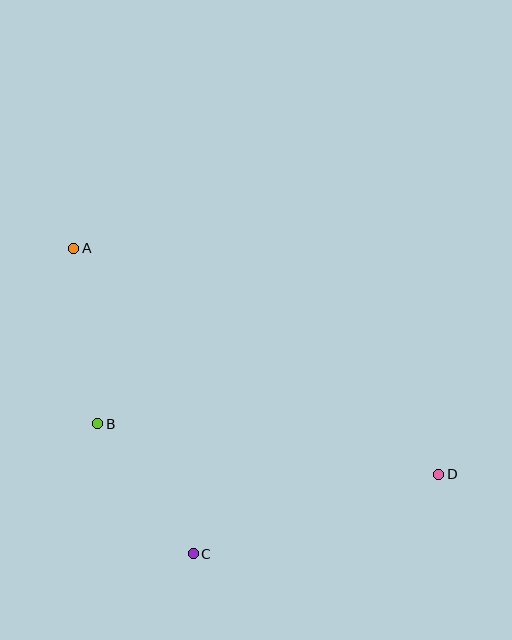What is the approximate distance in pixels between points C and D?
The distance between C and D is approximately 258 pixels.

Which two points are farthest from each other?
Points A and D are farthest from each other.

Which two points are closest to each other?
Points B and C are closest to each other.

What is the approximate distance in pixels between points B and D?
The distance between B and D is approximately 345 pixels.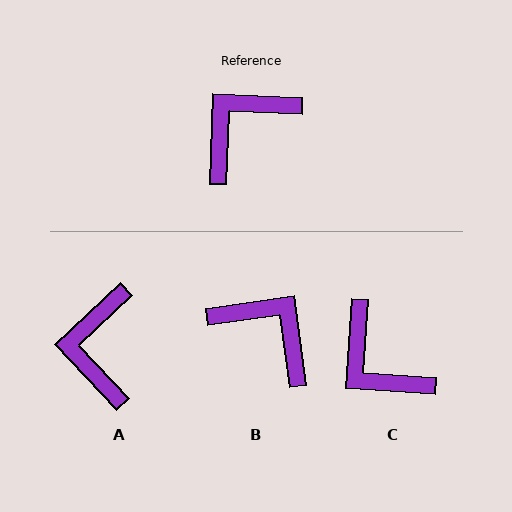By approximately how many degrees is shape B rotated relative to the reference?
Approximately 80 degrees clockwise.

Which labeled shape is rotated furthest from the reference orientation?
C, about 88 degrees away.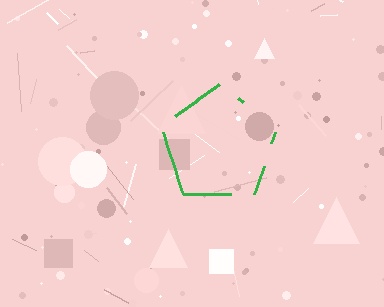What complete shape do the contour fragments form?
The contour fragments form a pentagon.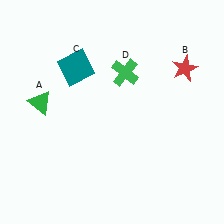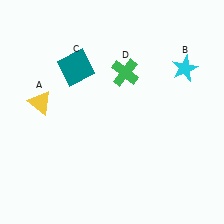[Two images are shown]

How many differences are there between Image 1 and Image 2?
There are 2 differences between the two images.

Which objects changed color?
A changed from green to yellow. B changed from red to cyan.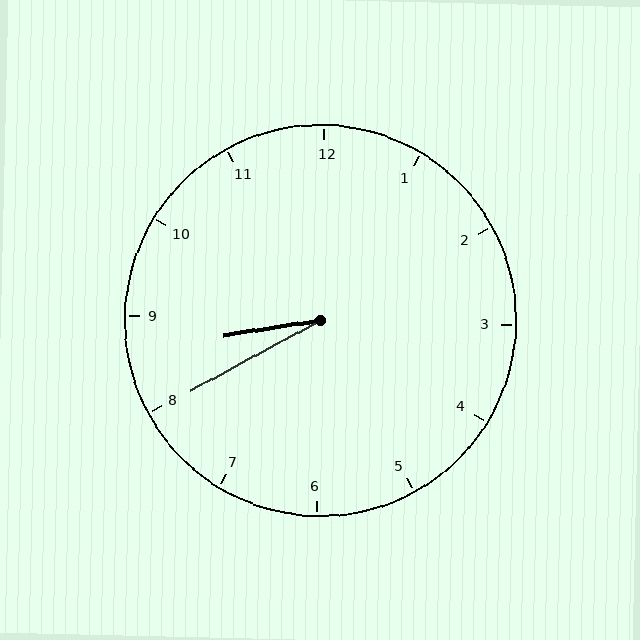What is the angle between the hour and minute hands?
Approximately 20 degrees.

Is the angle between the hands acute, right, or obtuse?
It is acute.